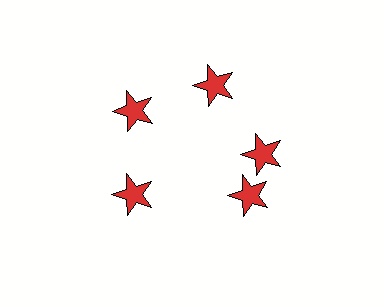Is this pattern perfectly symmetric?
No. The 5 red stars are arranged in a ring, but one element near the 5 o'clock position is rotated out of alignment along the ring, breaking the 5-fold rotational symmetry.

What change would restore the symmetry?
The symmetry would be restored by rotating it back into even spacing with its neighbors so that all 5 stars sit at equal angles and equal distance from the center.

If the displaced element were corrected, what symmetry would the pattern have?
It would have 5-fold rotational symmetry — the pattern would map onto itself every 72 degrees.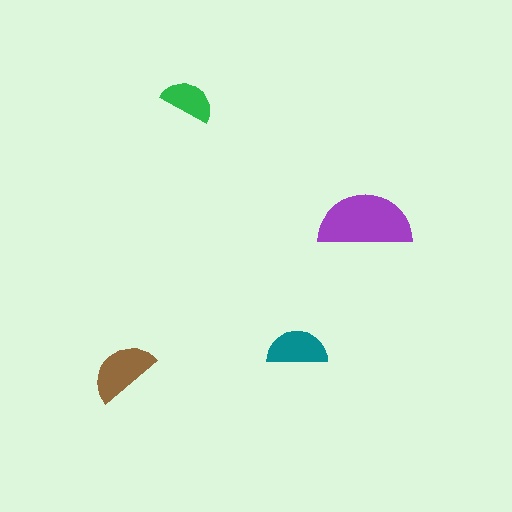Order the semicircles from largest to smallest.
the purple one, the brown one, the teal one, the green one.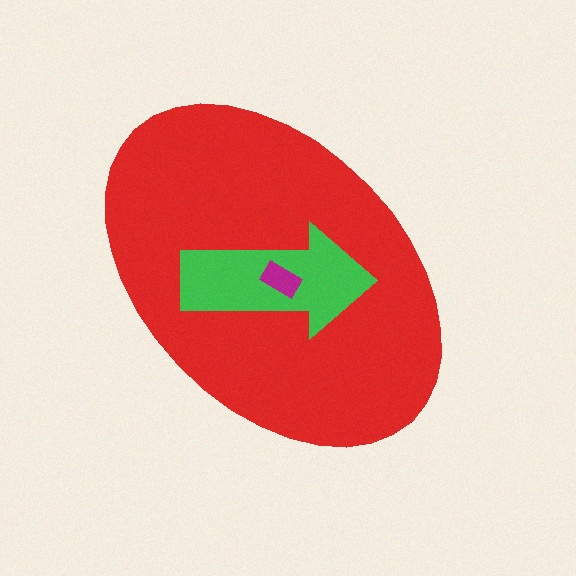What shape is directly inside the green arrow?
The magenta rectangle.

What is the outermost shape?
The red ellipse.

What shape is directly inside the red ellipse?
The green arrow.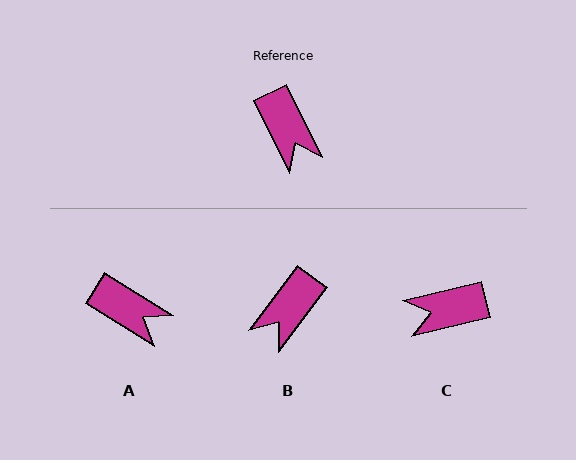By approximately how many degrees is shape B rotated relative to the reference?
Approximately 63 degrees clockwise.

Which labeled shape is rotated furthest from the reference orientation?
C, about 102 degrees away.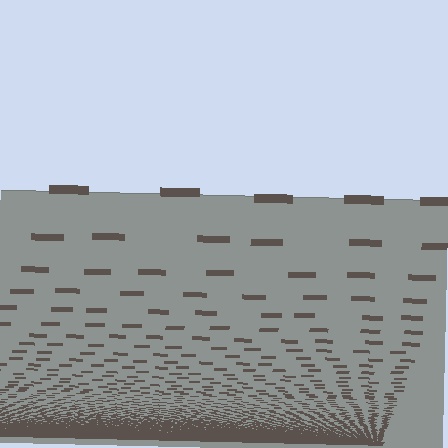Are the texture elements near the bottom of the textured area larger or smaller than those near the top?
Smaller. The gradient is inverted — elements near the bottom are smaller and denser.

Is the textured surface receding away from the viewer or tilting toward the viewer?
The surface appears to tilt toward the viewer. Texture elements get larger and sparser toward the top.